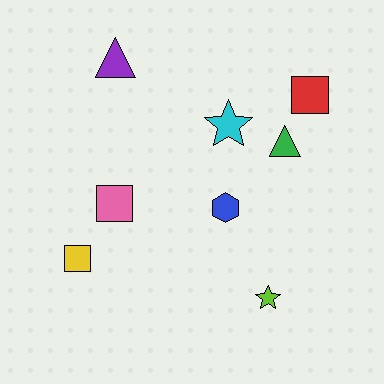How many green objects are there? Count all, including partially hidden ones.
There is 1 green object.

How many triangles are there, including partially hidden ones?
There are 2 triangles.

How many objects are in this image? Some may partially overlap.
There are 8 objects.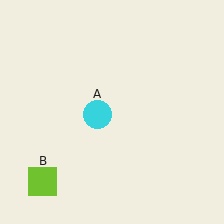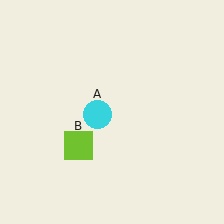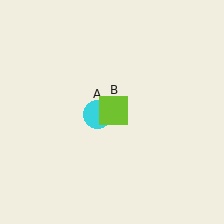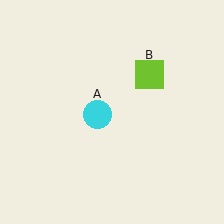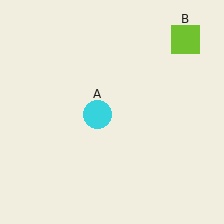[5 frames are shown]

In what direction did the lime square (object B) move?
The lime square (object B) moved up and to the right.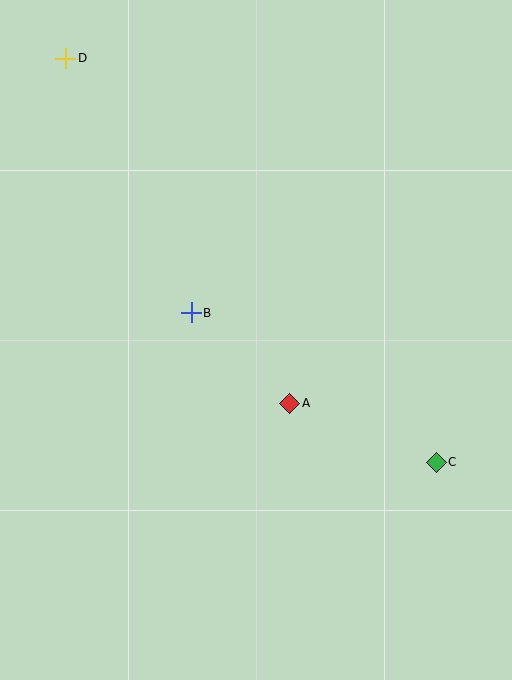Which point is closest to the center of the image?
Point B at (191, 313) is closest to the center.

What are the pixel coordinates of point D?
Point D is at (66, 58).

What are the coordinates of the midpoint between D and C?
The midpoint between D and C is at (251, 260).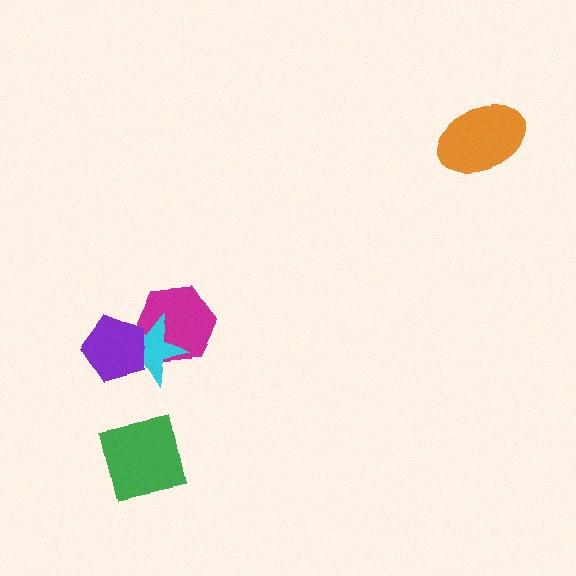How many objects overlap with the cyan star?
2 objects overlap with the cyan star.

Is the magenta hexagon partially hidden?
Yes, it is partially covered by another shape.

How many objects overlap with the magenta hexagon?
2 objects overlap with the magenta hexagon.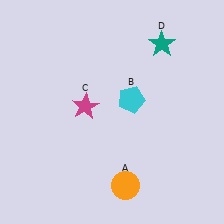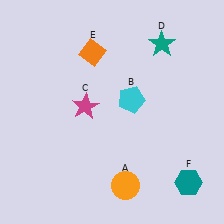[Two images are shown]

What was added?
An orange diamond (E), a teal hexagon (F) were added in Image 2.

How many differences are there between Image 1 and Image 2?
There are 2 differences between the two images.